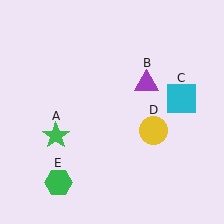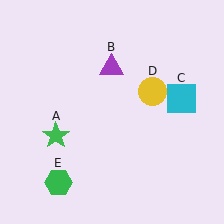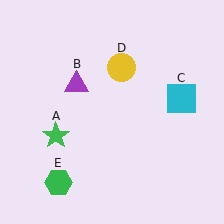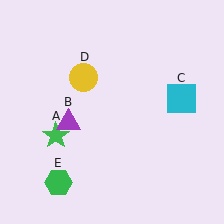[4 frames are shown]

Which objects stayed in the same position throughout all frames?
Green star (object A) and cyan square (object C) and green hexagon (object E) remained stationary.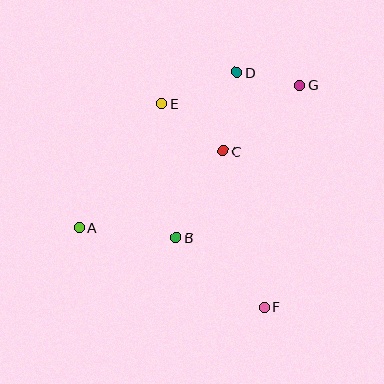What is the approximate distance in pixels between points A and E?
The distance between A and E is approximately 149 pixels.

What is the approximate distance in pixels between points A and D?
The distance between A and D is approximately 222 pixels.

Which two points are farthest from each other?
Points A and G are farthest from each other.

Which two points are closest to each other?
Points D and G are closest to each other.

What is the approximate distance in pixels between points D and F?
The distance between D and F is approximately 236 pixels.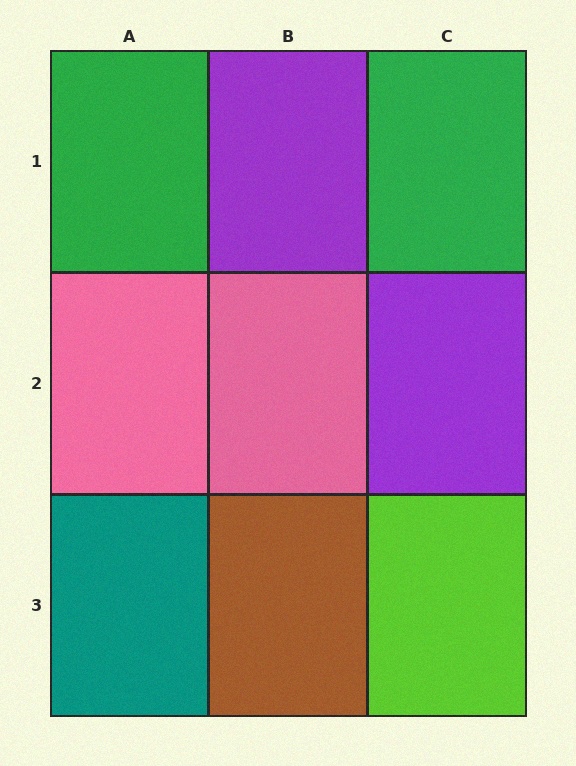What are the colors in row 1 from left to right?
Green, purple, green.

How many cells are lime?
1 cell is lime.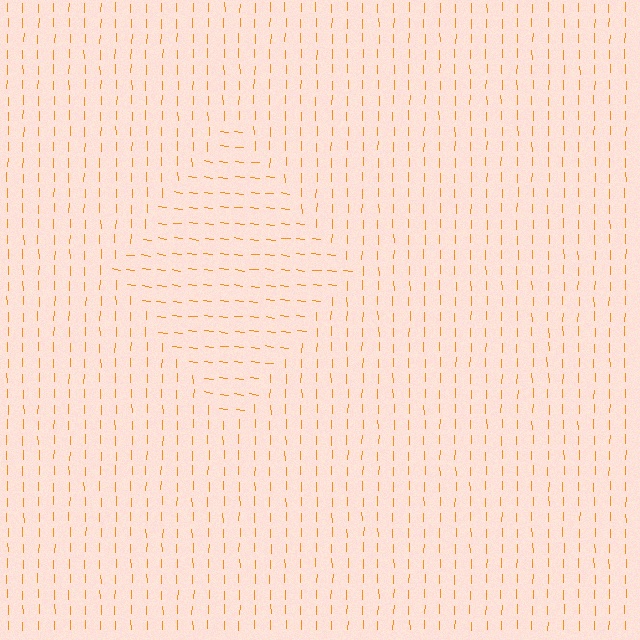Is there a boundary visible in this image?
Yes, there is a texture boundary formed by a change in line orientation.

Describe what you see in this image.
The image is filled with small orange line segments. A diamond region in the image has lines oriented differently from the surrounding lines, creating a visible texture boundary.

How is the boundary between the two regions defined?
The boundary is defined purely by a change in line orientation (approximately 83 degrees difference). All lines are the same color and thickness.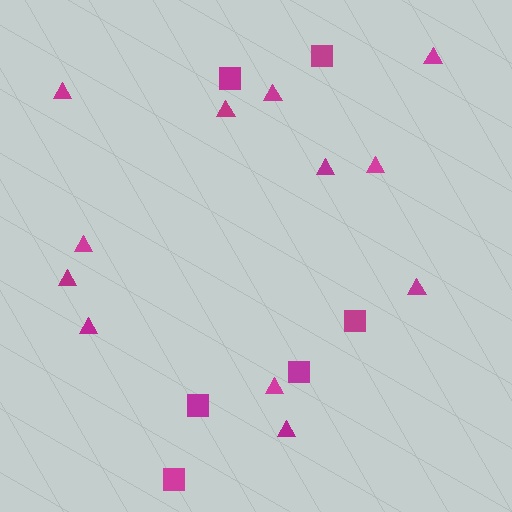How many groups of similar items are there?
There are 2 groups: one group of triangles (12) and one group of squares (6).